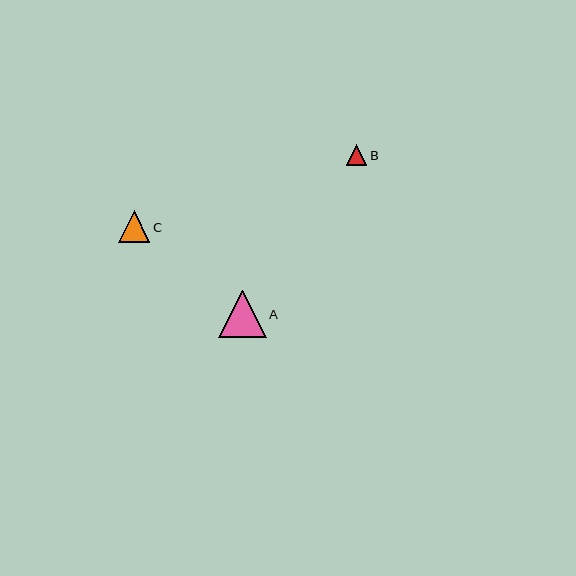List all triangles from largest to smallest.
From largest to smallest: A, C, B.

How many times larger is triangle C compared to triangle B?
Triangle C is approximately 1.5 times the size of triangle B.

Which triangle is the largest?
Triangle A is the largest with a size of approximately 48 pixels.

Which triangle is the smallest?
Triangle B is the smallest with a size of approximately 21 pixels.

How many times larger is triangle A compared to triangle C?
Triangle A is approximately 1.5 times the size of triangle C.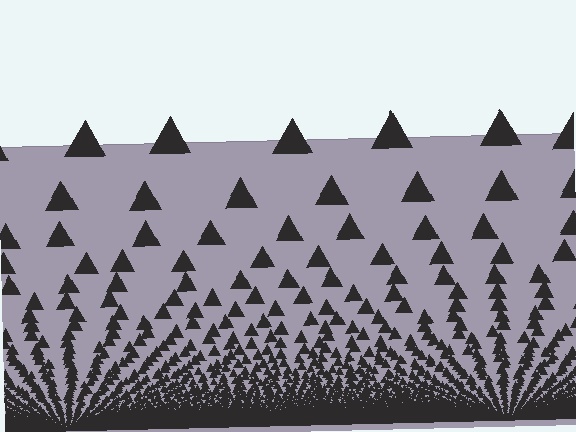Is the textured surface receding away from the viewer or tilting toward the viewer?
The surface appears to tilt toward the viewer. Texture elements get larger and sparser toward the top.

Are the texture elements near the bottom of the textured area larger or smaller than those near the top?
Smaller. The gradient is inverted — elements near the bottom are smaller and denser.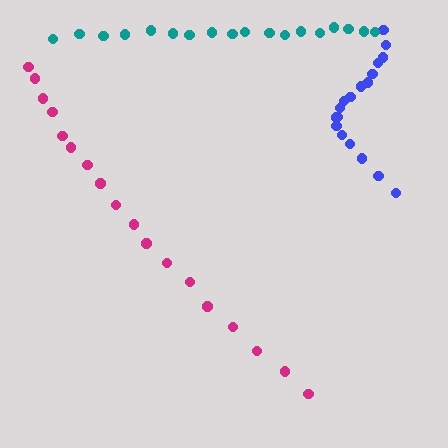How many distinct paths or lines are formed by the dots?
There are 3 distinct paths.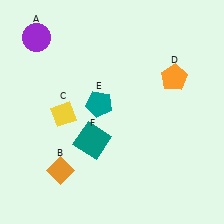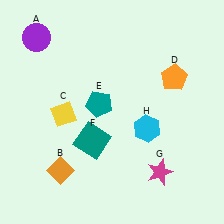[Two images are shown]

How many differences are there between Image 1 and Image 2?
There are 2 differences between the two images.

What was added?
A magenta star (G), a cyan hexagon (H) were added in Image 2.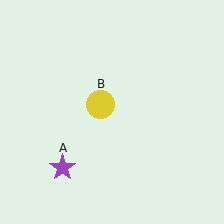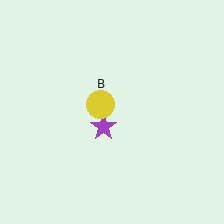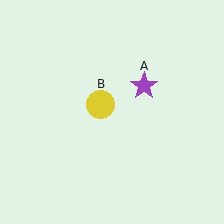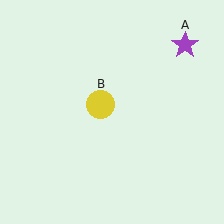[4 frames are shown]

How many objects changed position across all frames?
1 object changed position: purple star (object A).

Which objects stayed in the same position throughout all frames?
Yellow circle (object B) remained stationary.